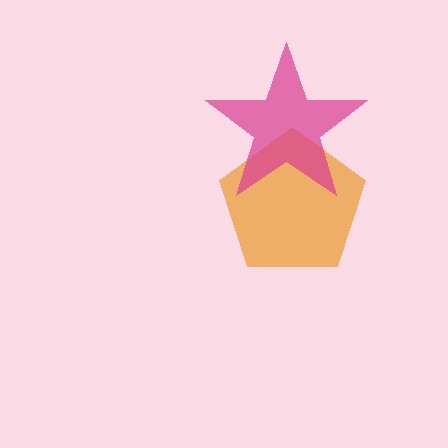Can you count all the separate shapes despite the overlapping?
Yes, there are 2 separate shapes.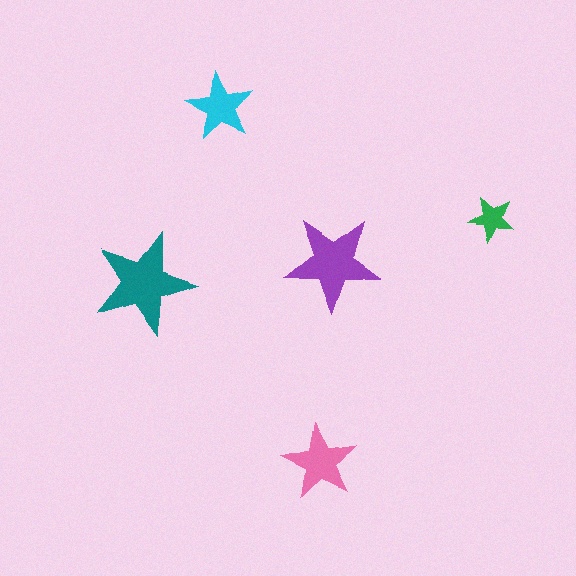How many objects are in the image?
There are 5 objects in the image.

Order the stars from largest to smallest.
the teal one, the purple one, the pink one, the cyan one, the green one.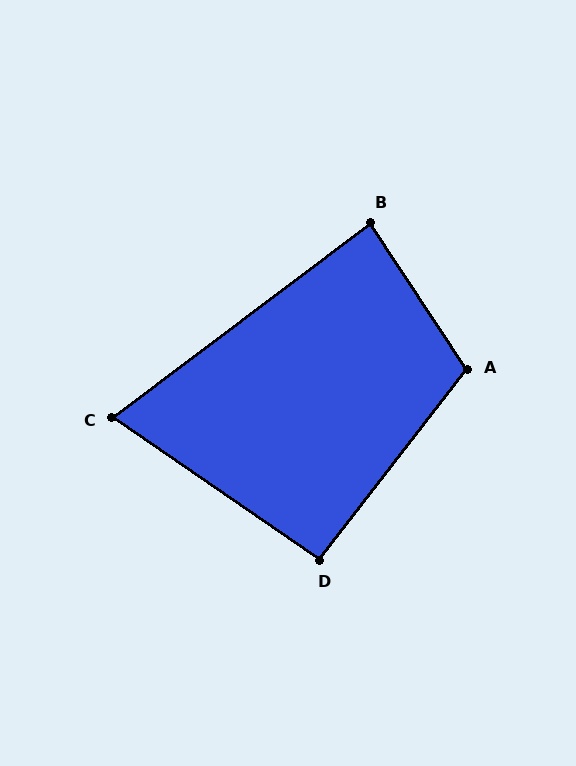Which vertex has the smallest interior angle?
C, at approximately 71 degrees.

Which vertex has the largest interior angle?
A, at approximately 109 degrees.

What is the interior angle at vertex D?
Approximately 93 degrees (approximately right).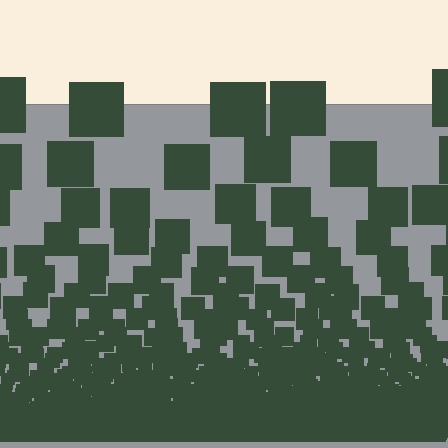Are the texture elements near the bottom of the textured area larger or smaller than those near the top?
Smaller. The gradient is inverted — elements near the bottom are smaller and denser.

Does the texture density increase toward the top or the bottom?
Density increases toward the bottom.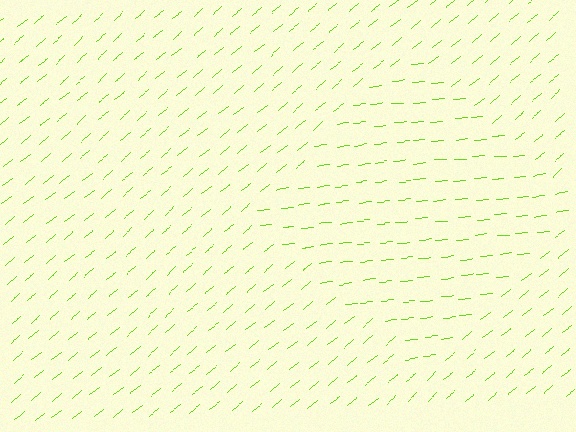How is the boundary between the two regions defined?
The boundary is defined purely by a change in line orientation (approximately 34 degrees difference). All lines are the same color and thickness.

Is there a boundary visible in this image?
Yes, there is a texture boundary formed by a change in line orientation.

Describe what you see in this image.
The image is filled with small lime line segments. A diamond region in the image has lines oriented differently from the surrounding lines, creating a visible texture boundary.